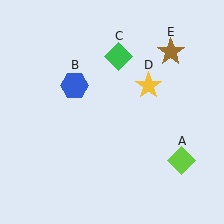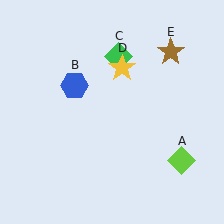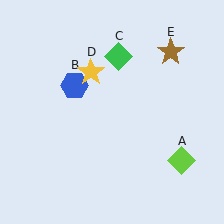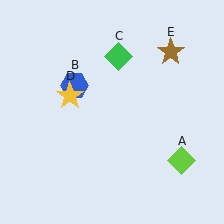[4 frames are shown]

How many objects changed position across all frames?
1 object changed position: yellow star (object D).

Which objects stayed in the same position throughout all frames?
Lime diamond (object A) and blue hexagon (object B) and green diamond (object C) and brown star (object E) remained stationary.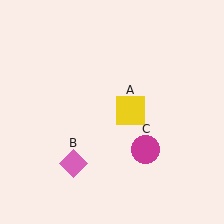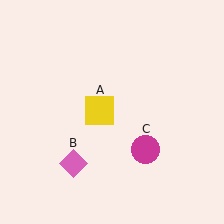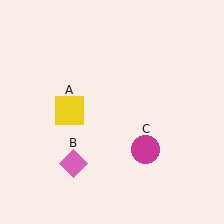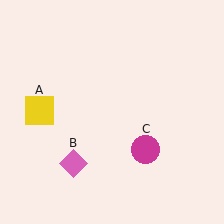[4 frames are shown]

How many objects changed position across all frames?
1 object changed position: yellow square (object A).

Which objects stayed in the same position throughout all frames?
Pink diamond (object B) and magenta circle (object C) remained stationary.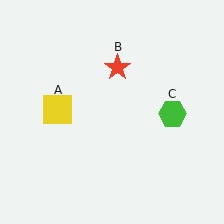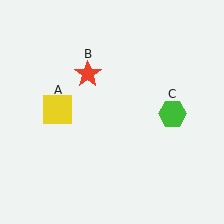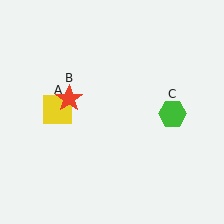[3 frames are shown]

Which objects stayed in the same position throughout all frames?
Yellow square (object A) and green hexagon (object C) remained stationary.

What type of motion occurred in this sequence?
The red star (object B) rotated counterclockwise around the center of the scene.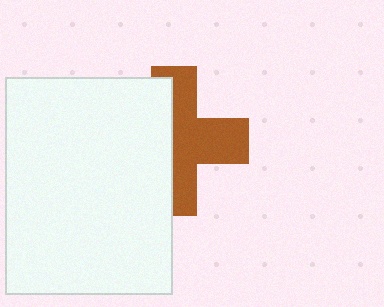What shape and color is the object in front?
The object in front is a white rectangle.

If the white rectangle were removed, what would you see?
You would see the complete brown cross.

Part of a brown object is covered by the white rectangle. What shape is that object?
It is a cross.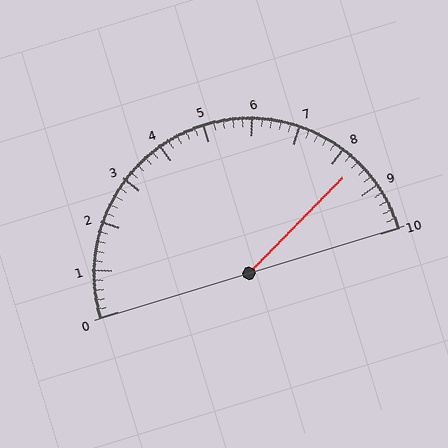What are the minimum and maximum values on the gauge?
The gauge ranges from 0 to 10.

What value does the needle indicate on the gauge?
The needle indicates approximately 8.4.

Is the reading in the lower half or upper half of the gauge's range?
The reading is in the upper half of the range (0 to 10).